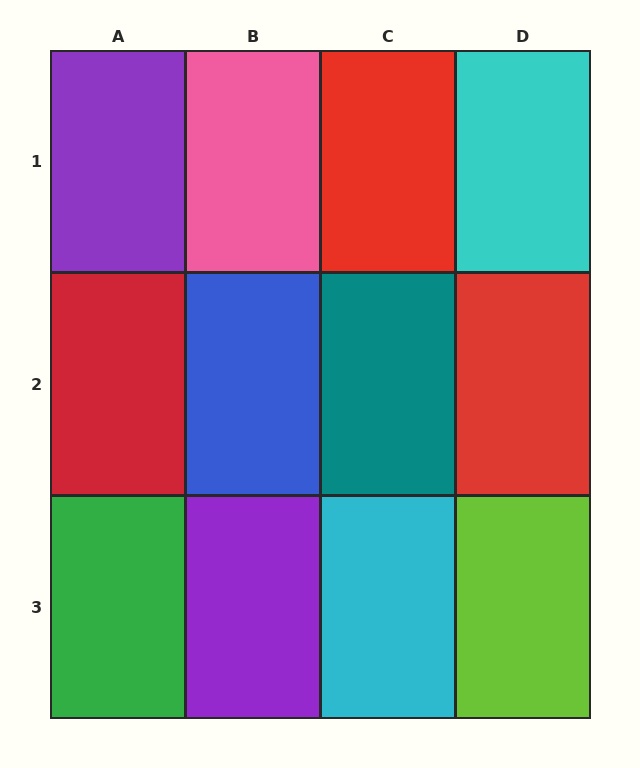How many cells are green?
1 cell is green.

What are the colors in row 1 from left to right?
Purple, pink, red, cyan.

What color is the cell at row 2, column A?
Red.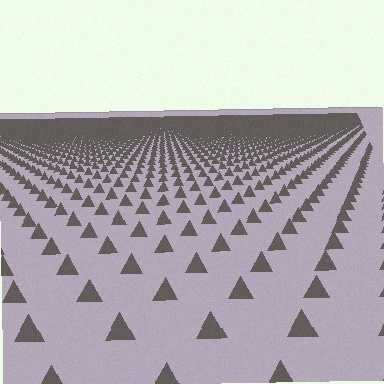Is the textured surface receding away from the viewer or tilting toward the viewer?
The surface is receding away from the viewer. Texture elements get smaller and denser toward the top.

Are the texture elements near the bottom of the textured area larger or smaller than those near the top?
Larger. Near the bottom, elements are closer to the viewer and appear at a bigger on-screen size.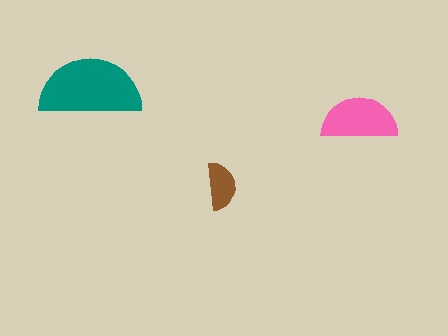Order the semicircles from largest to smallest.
the teal one, the pink one, the brown one.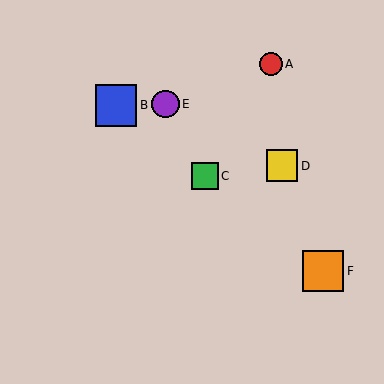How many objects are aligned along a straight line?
3 objects (B, C, F) are aligned along a straight line.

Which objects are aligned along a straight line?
Objects B, C, F are aligned along a straight line.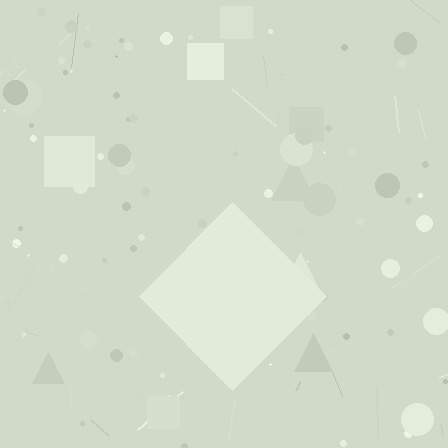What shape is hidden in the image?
A diamond is hidden in the image.